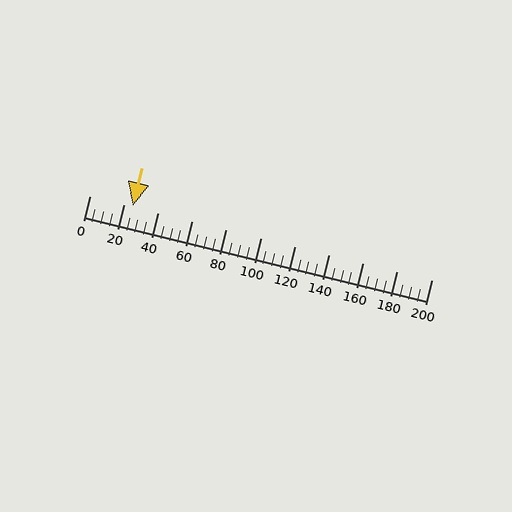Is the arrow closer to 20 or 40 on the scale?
The arrow is closer to 20.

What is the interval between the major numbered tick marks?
The major tick marks are spaced 20 units apart.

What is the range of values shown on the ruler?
The ruler shows values from 0 to 200.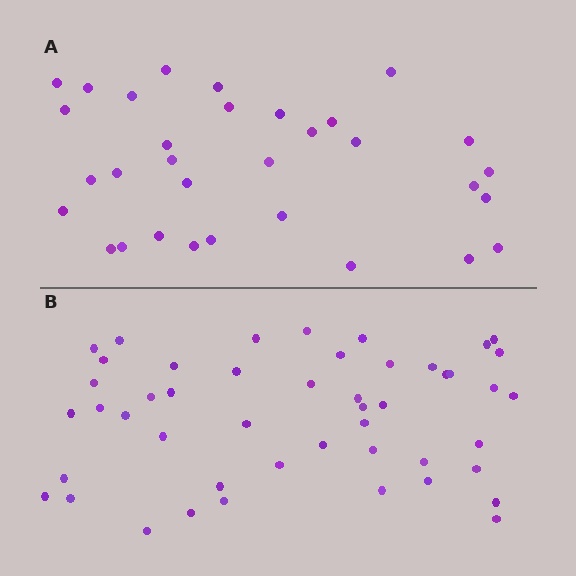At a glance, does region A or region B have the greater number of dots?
Region B (the bottom region) has more dots.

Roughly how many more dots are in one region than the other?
Region B has approximately 15 more dots than region A.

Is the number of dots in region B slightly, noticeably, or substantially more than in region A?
Region B has substantially more. The ratio is roughly 1.5 to 1.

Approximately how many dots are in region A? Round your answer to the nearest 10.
About 30 dots. (The exact count is 32, which rounds to 30.)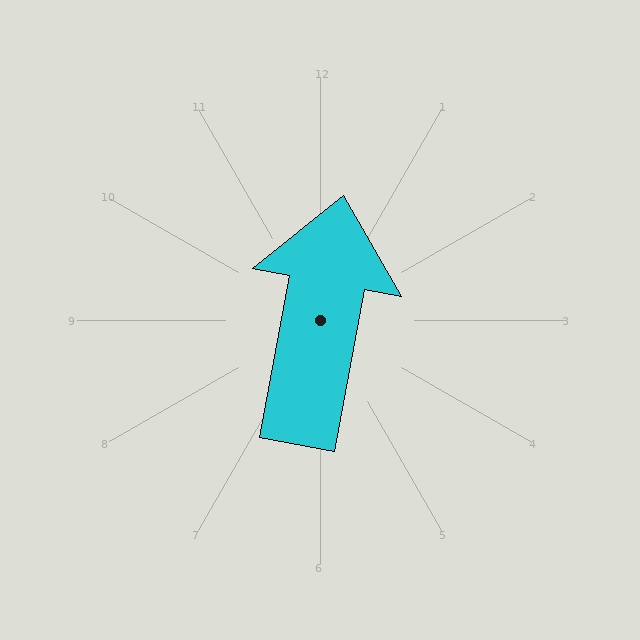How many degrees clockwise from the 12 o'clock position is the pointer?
Approximately 11 degrees.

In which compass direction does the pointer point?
North.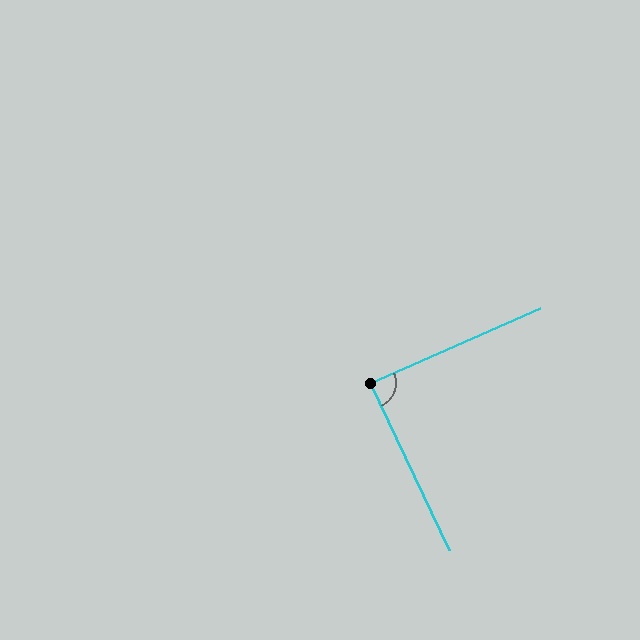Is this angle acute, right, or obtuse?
It is approximately a right angle.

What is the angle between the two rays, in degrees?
Approximately 89 degrees.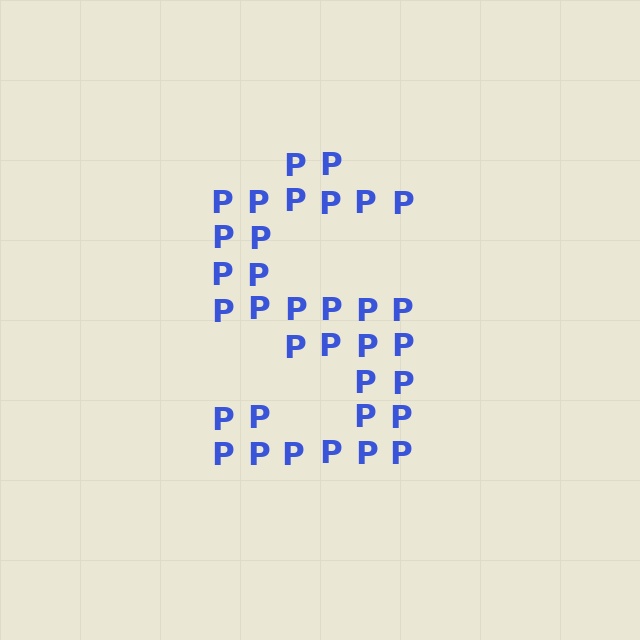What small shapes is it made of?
It is made of small letter P's.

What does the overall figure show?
The overall figure shows the letter S.